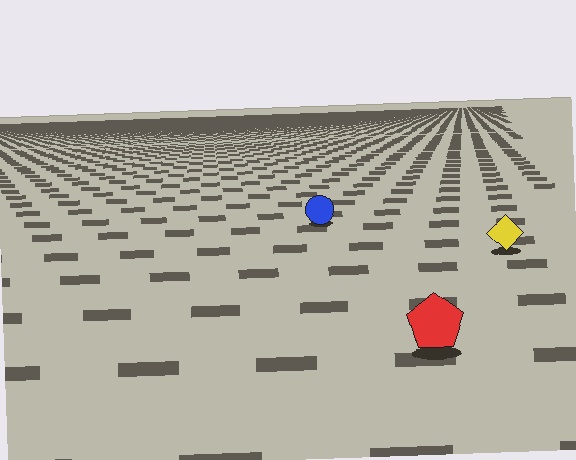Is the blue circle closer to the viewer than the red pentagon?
No. The red pentagon is closer — you can tell from the texture gradient: the ground texture is coarser near it.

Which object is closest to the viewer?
The red pentagon is closest. The texture marks near it are larger and more spread out.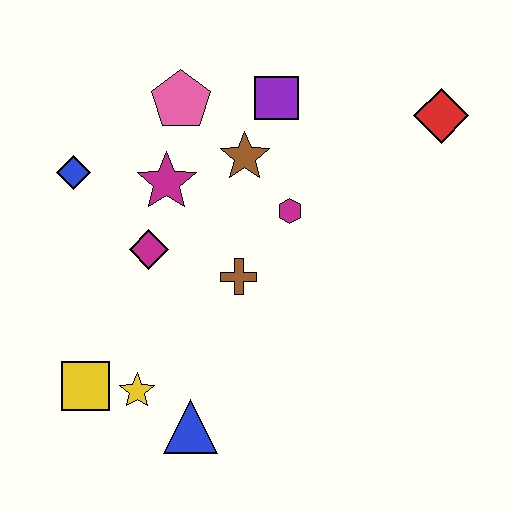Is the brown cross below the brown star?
Yes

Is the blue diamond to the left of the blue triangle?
Yes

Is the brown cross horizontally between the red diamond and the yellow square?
Yes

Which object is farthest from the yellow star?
The red diamond is farthest from the yellow star.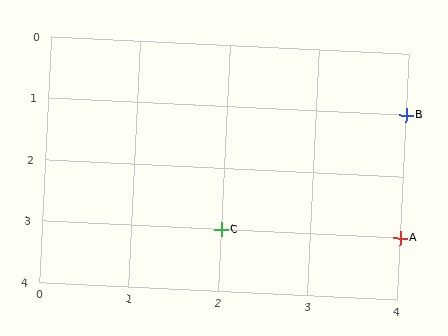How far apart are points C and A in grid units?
Points C and A are 2 columns apart.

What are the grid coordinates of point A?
Point A is at grid coordinates (4, 3).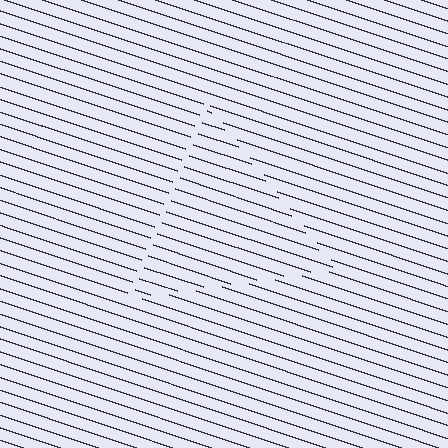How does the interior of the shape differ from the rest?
The interior of the shape contains the same grating, shifted by half a period — the contour is defined by the phase discontinuity where line-ends from the inner and outer gratings abut.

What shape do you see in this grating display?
An illusory triangle. The interior of the shape contains the same grating, shifted by half a period — the contour is defined by the phase discontinuity where line-ends from the inner and outer gratings abut.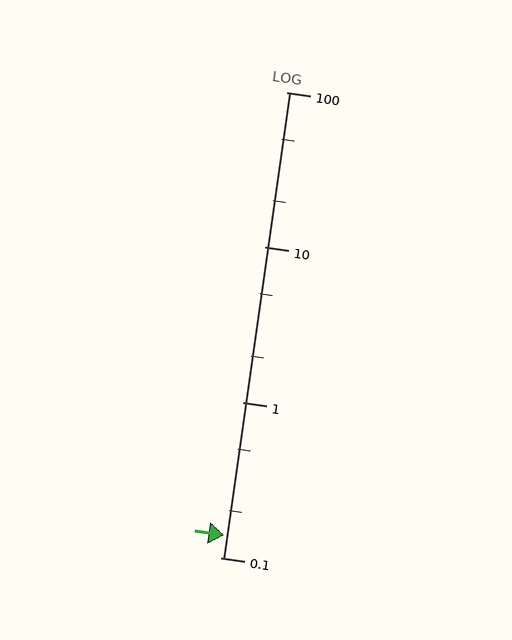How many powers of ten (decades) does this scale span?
The scale spans 3 decades, from 0.1 to 100.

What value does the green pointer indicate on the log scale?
The pointer indicates approximately 0.14.